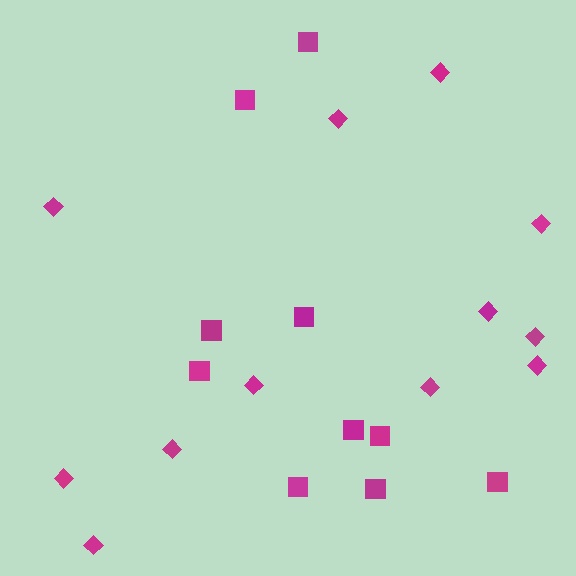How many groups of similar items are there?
There are 2 groups: one group of squares (10) and one group of diamonds (12).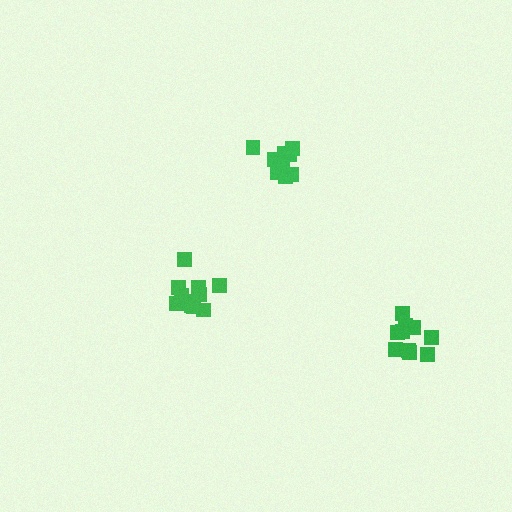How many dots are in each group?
Group 1: 12 dots, Group 2: 10 dots, Group 3: 9 dots (31 total).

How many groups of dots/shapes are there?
There are 3 groups.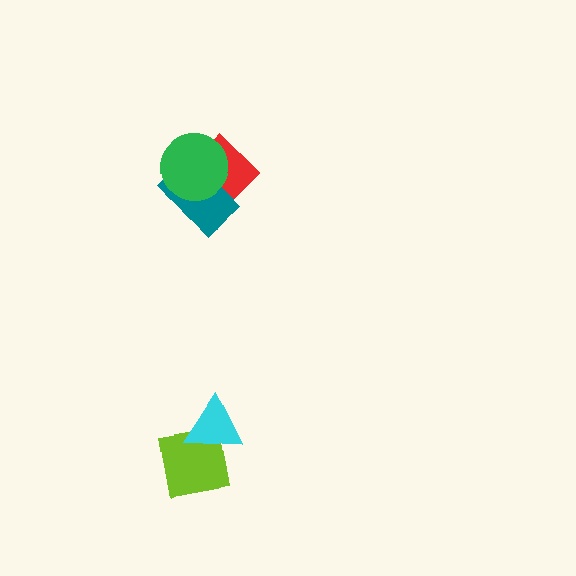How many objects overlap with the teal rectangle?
2 objects overlap with the teal rectangle.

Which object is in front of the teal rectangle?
The green circle is in front of the teal rectangle.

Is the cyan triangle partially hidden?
No, no other shape covers it.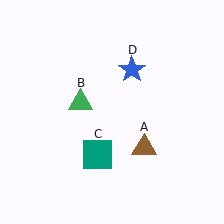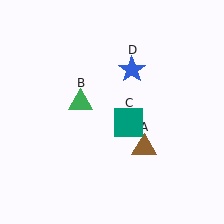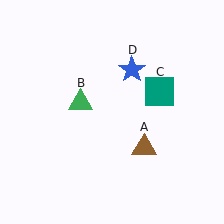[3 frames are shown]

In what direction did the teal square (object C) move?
The teal square (object C) moved up and to the right.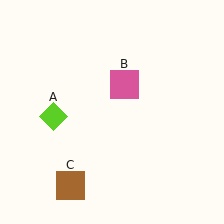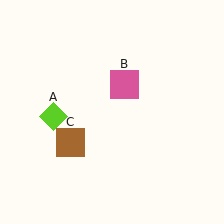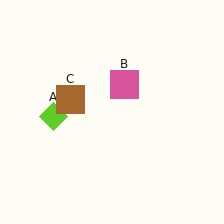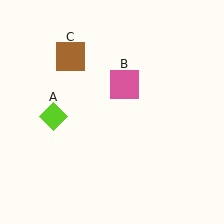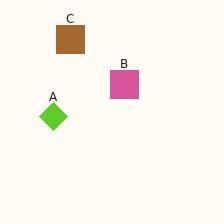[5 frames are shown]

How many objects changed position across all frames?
1 object changed position: brown square (object C).